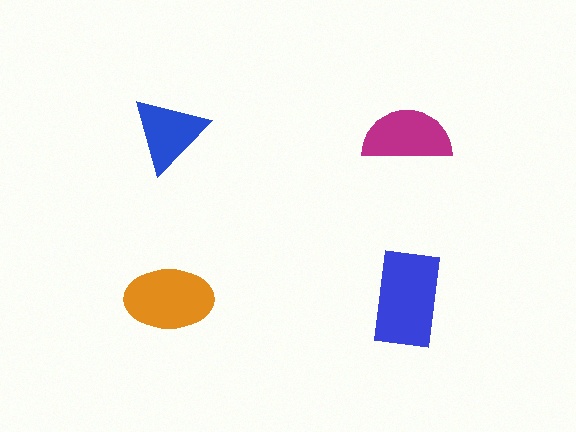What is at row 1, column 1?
A blue triangle.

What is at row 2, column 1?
An orange ellipse.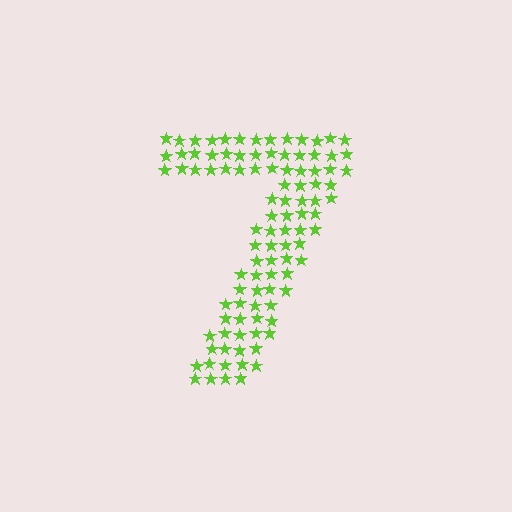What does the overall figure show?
The overall figure shows the digit 7.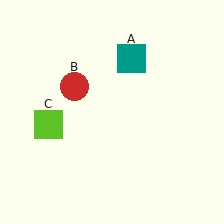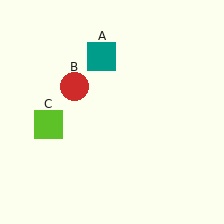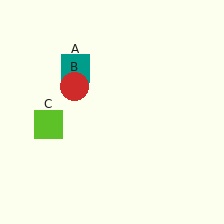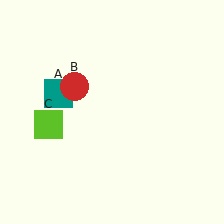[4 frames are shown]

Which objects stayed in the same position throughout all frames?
Red circle (object B) and lime square (object C) remained stationary.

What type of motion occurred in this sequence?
The teal square (object A) rotated counterclockwise around the center of the scene.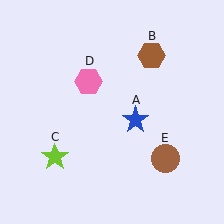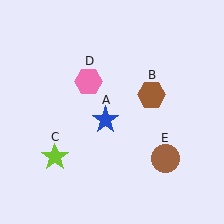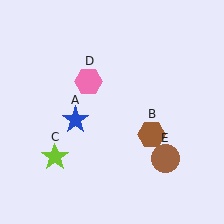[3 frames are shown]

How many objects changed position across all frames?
2 objects changed position: blue star (object A), brown hexagon (object B).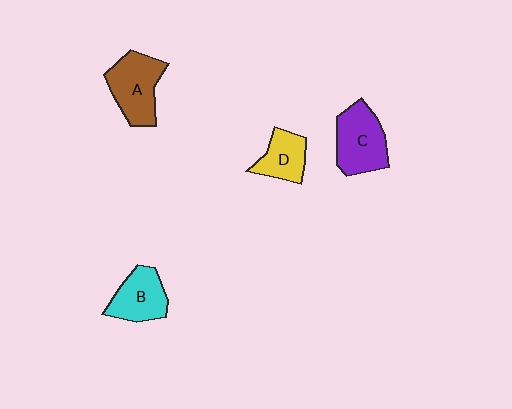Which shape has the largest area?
Shape A (brown).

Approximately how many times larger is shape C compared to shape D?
Approximately 1.5 times.